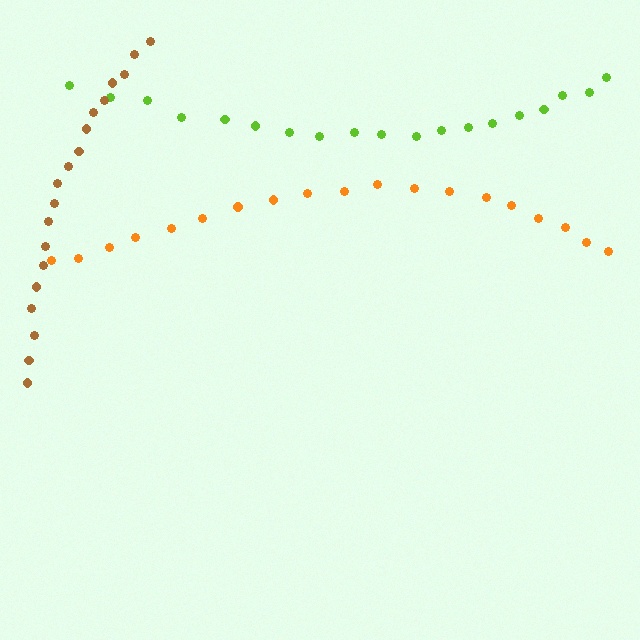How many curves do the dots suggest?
There are 3 distinct paths.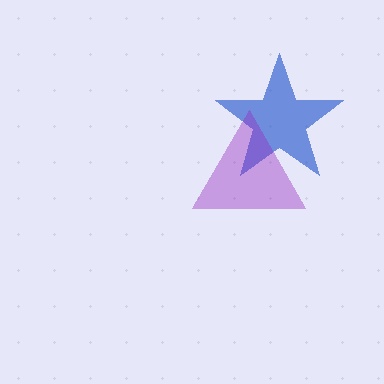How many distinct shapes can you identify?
There are 2 distinct shapes: a blue star, a purple triangle.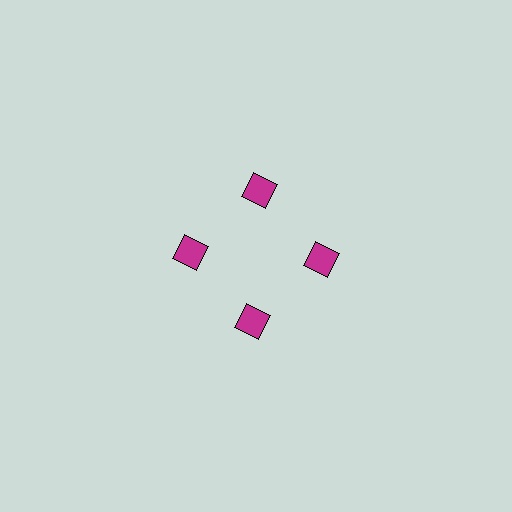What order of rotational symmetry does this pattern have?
This pattern has 4-fold rotational symmetry.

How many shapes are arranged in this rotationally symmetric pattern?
There are 4 shapes, arranged in 4 groups of 1.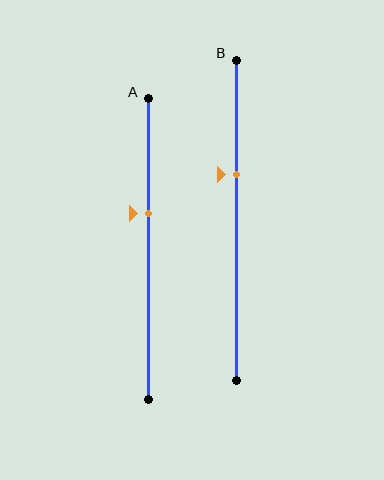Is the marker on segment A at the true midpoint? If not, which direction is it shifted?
No, the marker on segment A is shifted upward by about 12% of the segment length.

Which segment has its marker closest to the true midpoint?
Segment A has its marker closest to the true midpoint.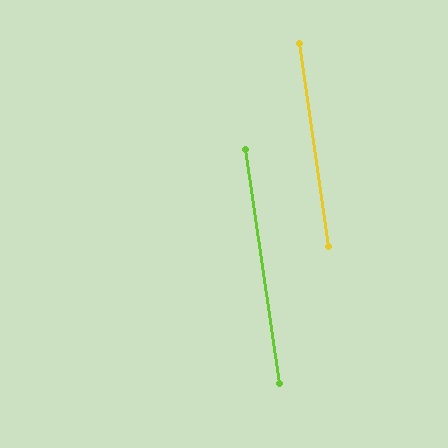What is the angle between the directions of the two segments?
Approximately 0 degrees.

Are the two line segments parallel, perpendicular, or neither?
Parallel — their directions differ by only 0.3°.